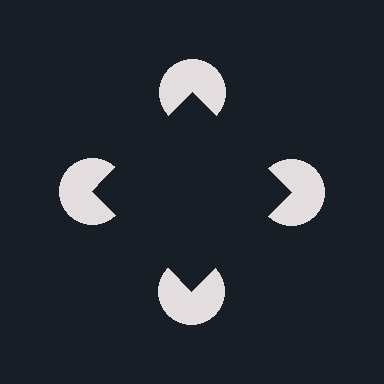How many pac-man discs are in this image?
There are 4 — one at each vertex of the illusory square.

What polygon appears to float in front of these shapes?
An illusory square — its edges are inferred from the aligned wedge cuts in the pac-man discs, not physically drawn.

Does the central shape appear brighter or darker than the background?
It typically appears slightly darker than the background, even though no actual brightness change is drawn.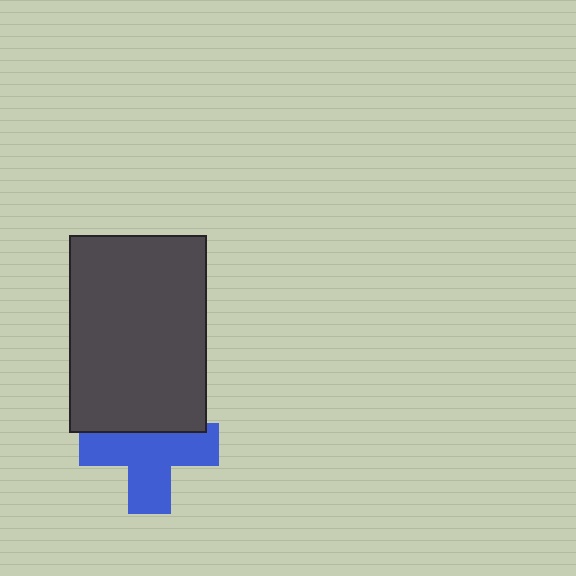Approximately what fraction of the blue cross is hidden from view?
Roughly 34% of the blue cross is hidden behind the dark gray rectangle.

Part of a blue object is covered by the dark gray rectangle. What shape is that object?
It is a cross.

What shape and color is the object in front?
The object in front is a dark gray rectangle.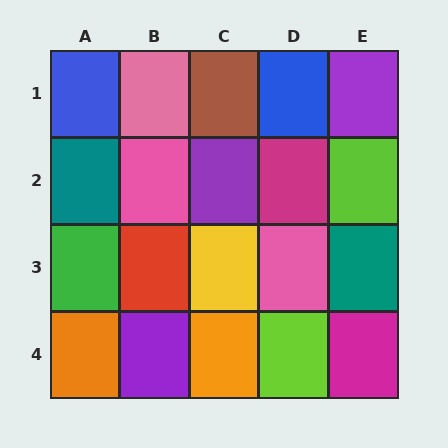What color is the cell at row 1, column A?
Blue.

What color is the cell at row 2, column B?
Pink.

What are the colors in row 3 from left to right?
Green, red, yellow, pink, teal.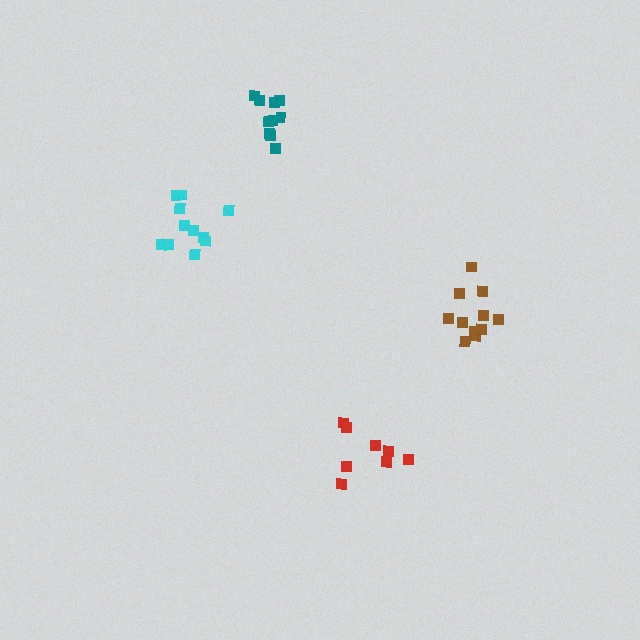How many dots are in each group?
Group 1: 8 dots, Group 2: 11 dots, Group 3: 10 dots, Group 4: 11 dots (40 total).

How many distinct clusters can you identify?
There are 4 distinct clusters.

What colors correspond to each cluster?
The clusters are colored: red, cyan, teal, brown.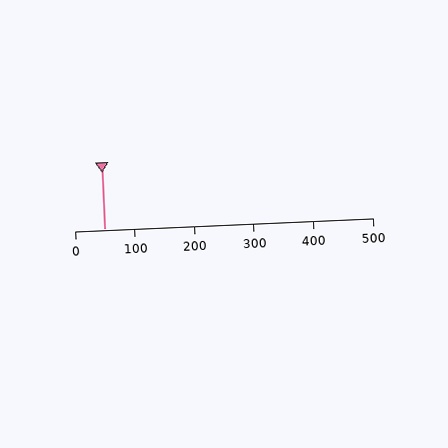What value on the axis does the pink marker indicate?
The marker indicates approximately 50.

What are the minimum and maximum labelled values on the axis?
The axis runs from 0 to 500.